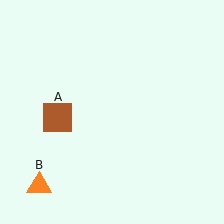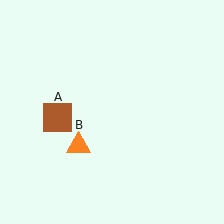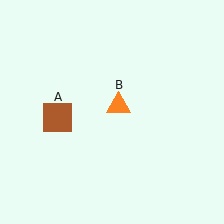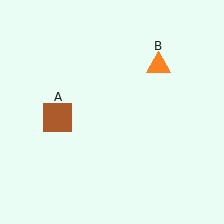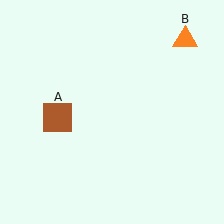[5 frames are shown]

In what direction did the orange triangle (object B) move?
The orange triangle (object B) moved up and to the right.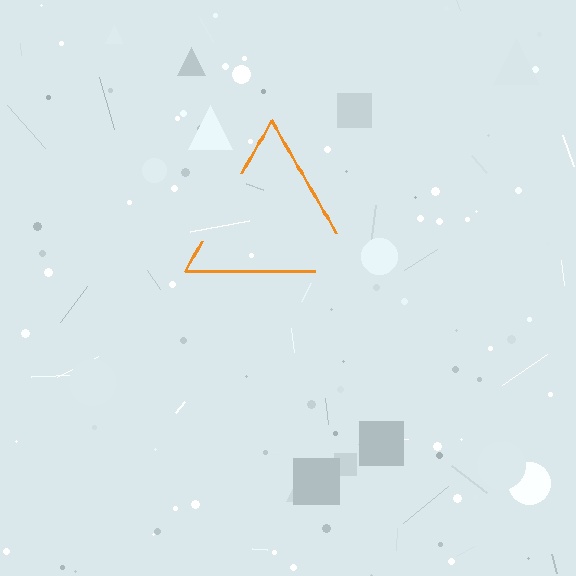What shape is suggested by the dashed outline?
The dashed outline suggests a triangle.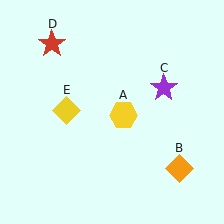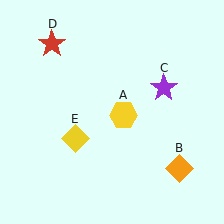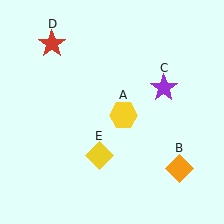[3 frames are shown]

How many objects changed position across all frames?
1 object changed position: yellow diamond (object E).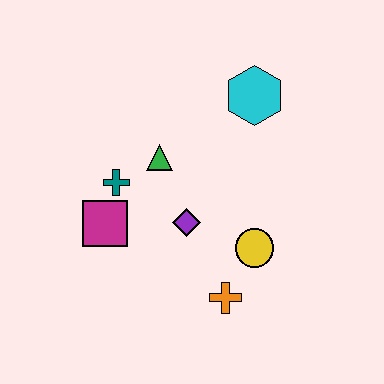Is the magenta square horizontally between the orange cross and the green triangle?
No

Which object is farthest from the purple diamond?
The cyan hexagon is farthest from the purple diamond.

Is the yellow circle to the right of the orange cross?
Yes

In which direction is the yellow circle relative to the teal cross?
The yellow circle is to the right of the teal cross.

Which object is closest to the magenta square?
The teal cross is closest to the magenta square.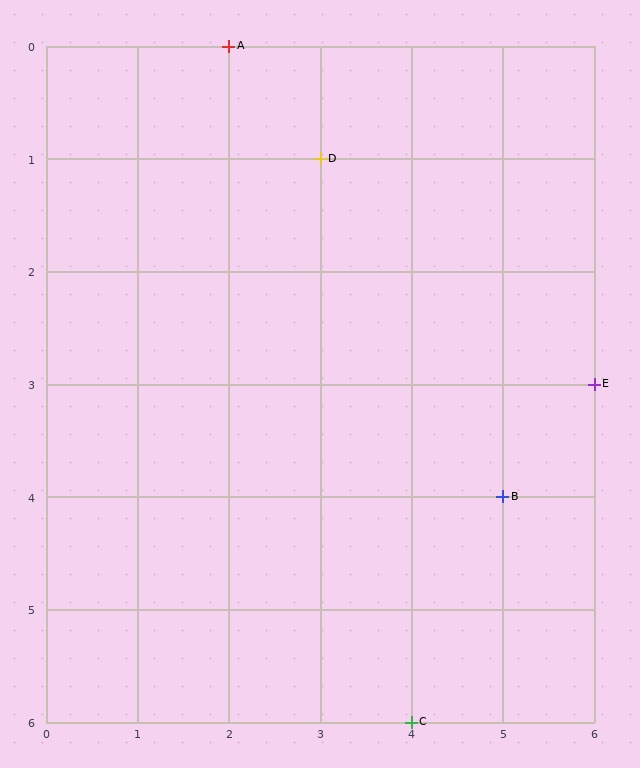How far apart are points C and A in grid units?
Points C and A are 2 columns and 6 rows apart (about 6.3 grid units diagonally).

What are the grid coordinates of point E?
Point E is at grid coordinates (6, 3).